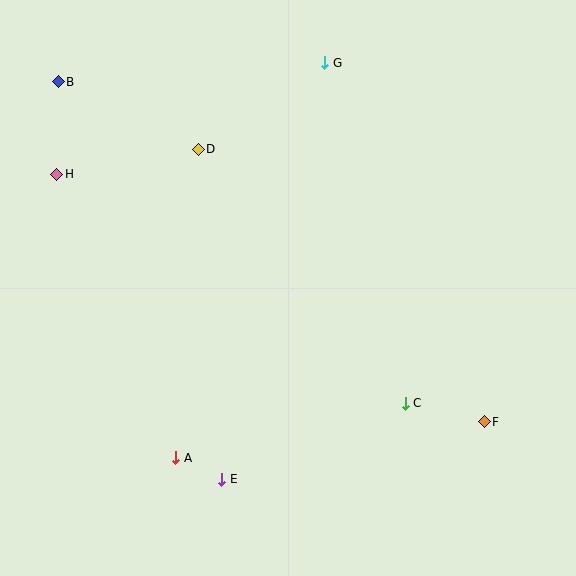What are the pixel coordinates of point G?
Point G is at (325, 63).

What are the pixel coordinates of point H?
Point H is at (57, 174).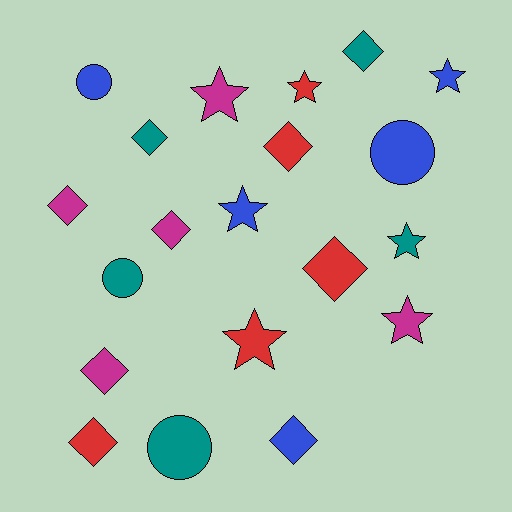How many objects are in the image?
There are 20 objects.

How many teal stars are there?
There is 1 teal star.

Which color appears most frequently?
Red, with 5 objects.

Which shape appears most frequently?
Diamond, with 9 objects.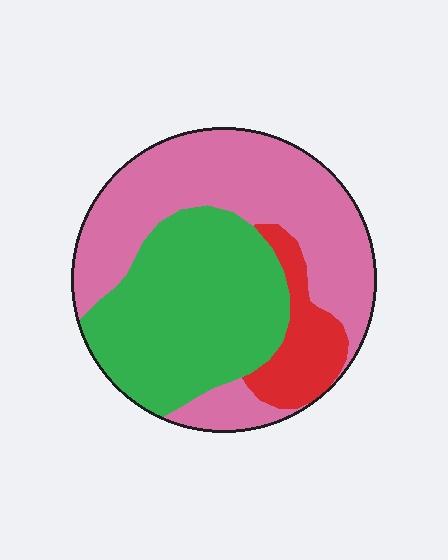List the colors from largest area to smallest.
From largest to smallest: pink, green, red.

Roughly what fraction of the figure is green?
Green takes up between a quarter and a half of the figure.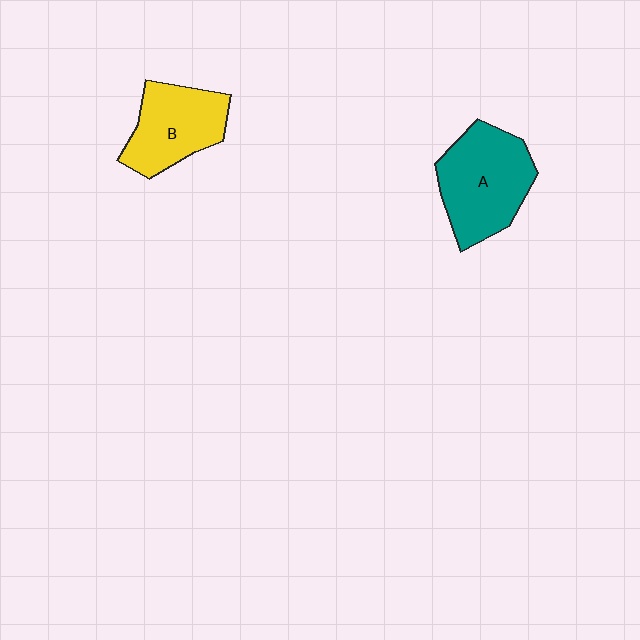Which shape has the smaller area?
Shape B (yellow).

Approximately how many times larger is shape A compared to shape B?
Approximately 1.3 times.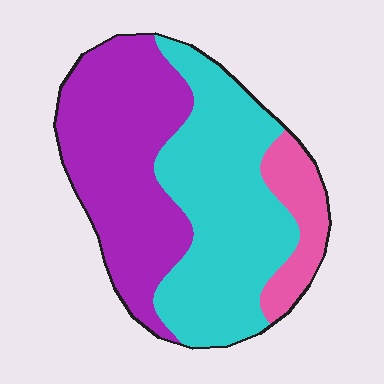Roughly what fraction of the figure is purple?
Purple takes up between a quarter and a half of the figure.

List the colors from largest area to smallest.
From largest to smallest: cyan, purple, pink.